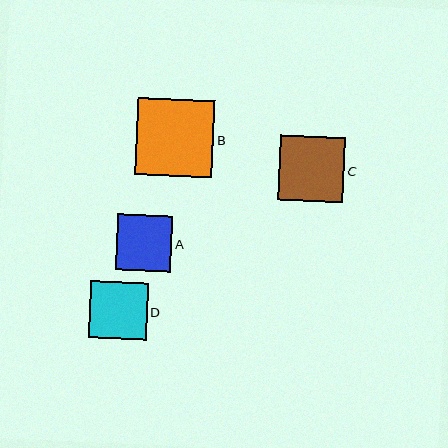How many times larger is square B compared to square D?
Square B is approximately 1.3 times the size of square D.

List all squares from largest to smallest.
From largest to smallest: B, C, D, A.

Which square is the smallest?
Square A is the smallest with a size of approximately 55 pixels.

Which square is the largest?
Square B is the largest with a size of approximately 77 pixels.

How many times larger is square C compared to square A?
Square C is approximately 1.2 times the size of square A.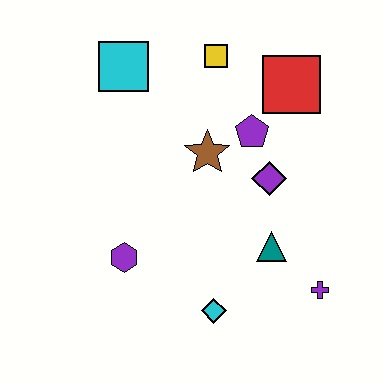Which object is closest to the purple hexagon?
The cyan diamond is closest to the purple hexagon.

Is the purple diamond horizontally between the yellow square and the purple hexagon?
No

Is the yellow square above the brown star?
Yes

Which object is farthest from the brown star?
The purple cross is farthest from the brown star.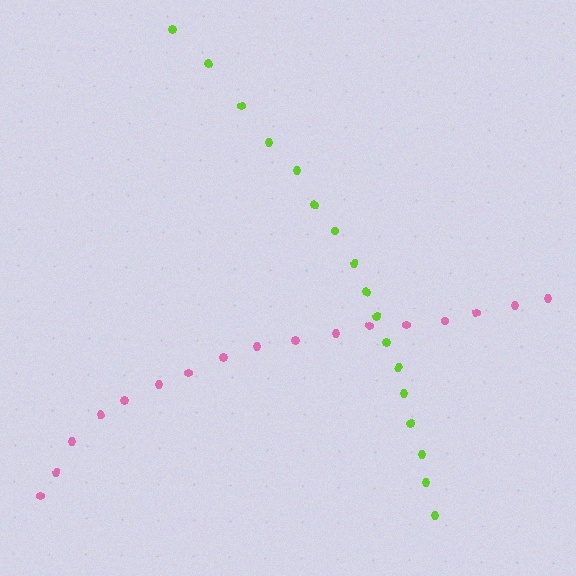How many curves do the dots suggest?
There are 2 distinct paths.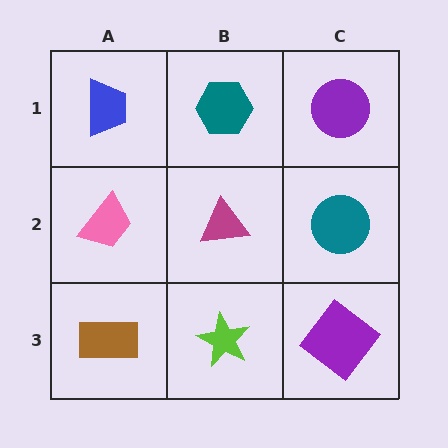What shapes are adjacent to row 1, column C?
A teal circle (row 2, column C), a teal hexagon (row 1, column B).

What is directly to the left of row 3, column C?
A lime star.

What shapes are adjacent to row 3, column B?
A magenta triangle (row 2, column B), a brown rectangle (row 3, column A), a purple diamond (row 3, column C).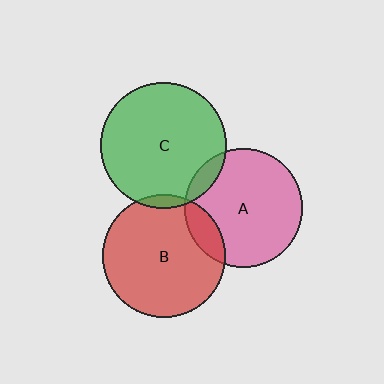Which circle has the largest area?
Circle C (green).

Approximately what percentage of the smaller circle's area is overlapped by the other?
Approximately 5%.